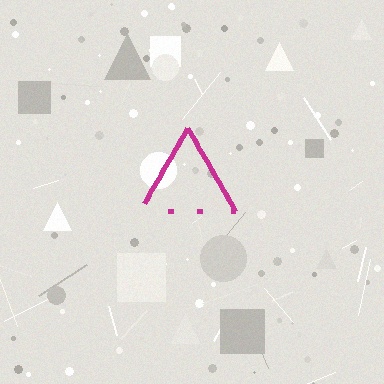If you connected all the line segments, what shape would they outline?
They would outline a triangle.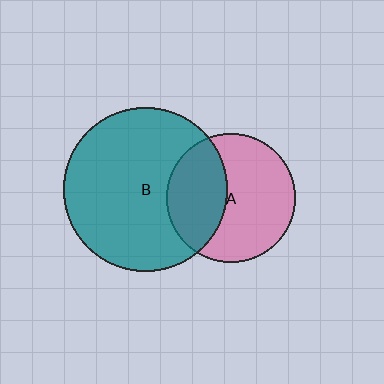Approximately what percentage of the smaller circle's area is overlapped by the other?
Approximately 40%.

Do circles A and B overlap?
Yes.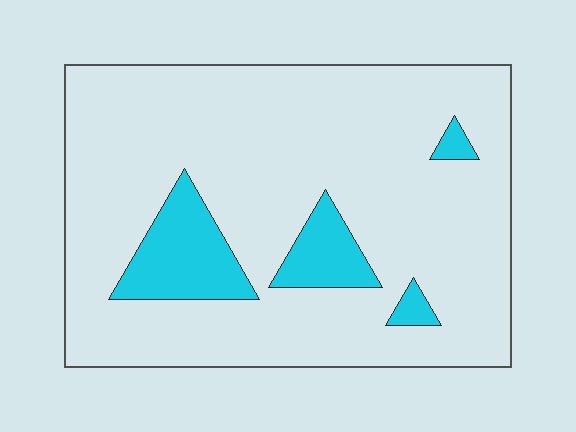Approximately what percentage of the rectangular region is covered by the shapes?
Approximately 15%.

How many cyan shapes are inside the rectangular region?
4.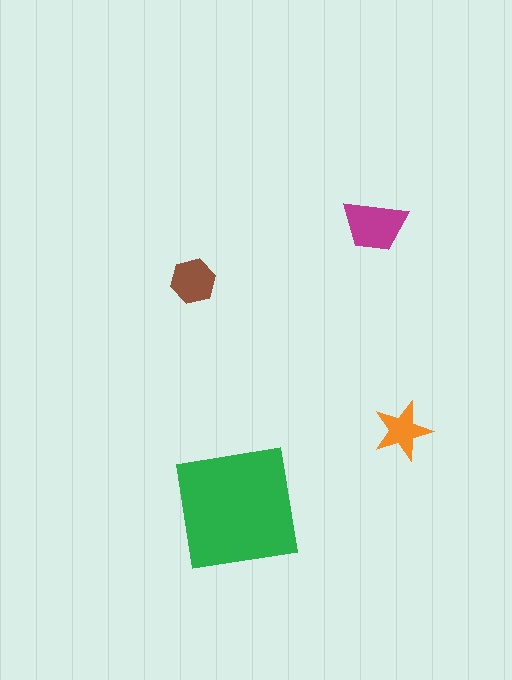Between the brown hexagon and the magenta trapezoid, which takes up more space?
The magenta trapezoid.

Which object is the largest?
The green square.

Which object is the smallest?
The orange star.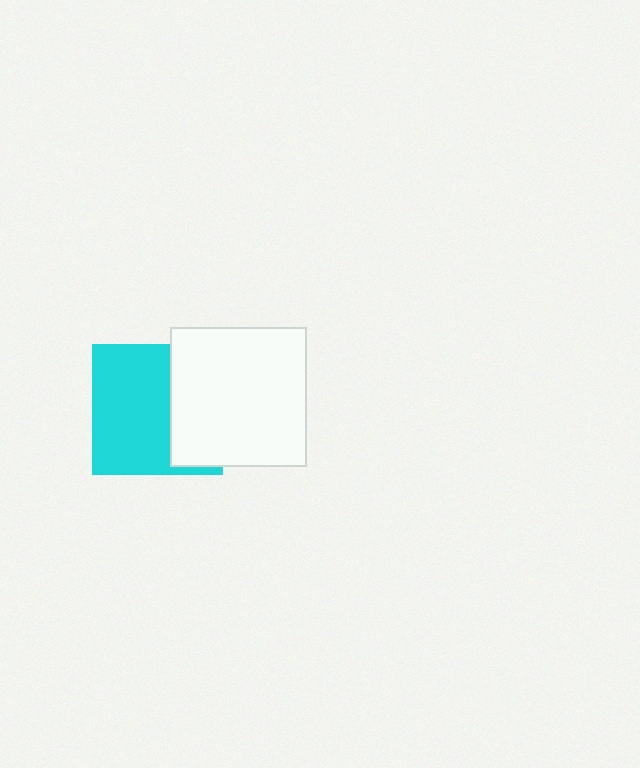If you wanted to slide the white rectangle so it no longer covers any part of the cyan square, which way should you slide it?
Slide it right — that is the most direct way to separate the two shapes.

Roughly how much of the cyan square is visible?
About half of it is visible (roughly 62%).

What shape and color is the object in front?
The object in front is a white rectangle.